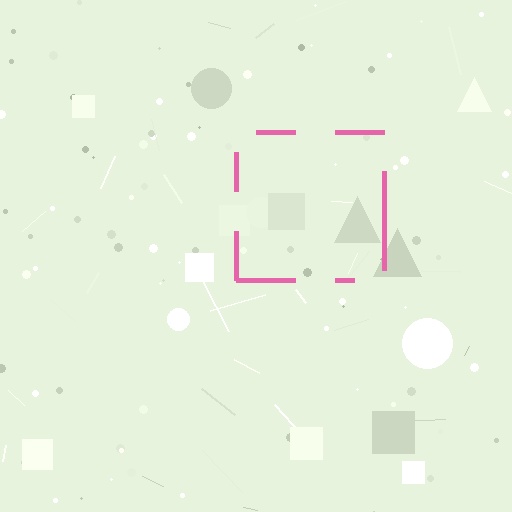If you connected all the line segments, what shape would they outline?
They would outline a square.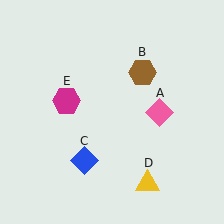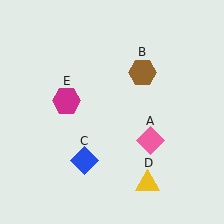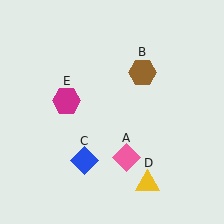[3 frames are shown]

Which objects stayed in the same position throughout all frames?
Brown hexagon (object B) and blue diamond (object C) and yellow triangle (object D) and magenta hexagon (object E) remained stationary.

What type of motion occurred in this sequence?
The pink diamond (object A) rotated clockwise around the center of the scene.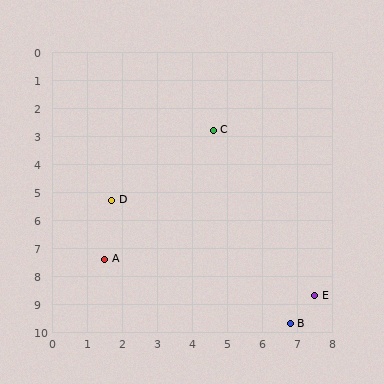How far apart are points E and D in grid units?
Points E and D are about 6.7 grid units apart.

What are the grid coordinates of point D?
Point D is at approximately (1.7, 5.3).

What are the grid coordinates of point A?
Point A is at approximately (1.5, 7.4).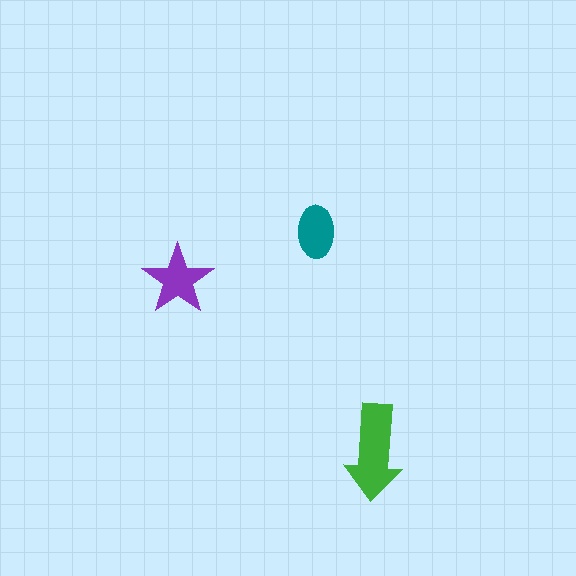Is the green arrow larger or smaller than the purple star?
Larger.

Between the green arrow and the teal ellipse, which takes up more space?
The green arrow.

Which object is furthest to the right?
The green arrow is rightmost.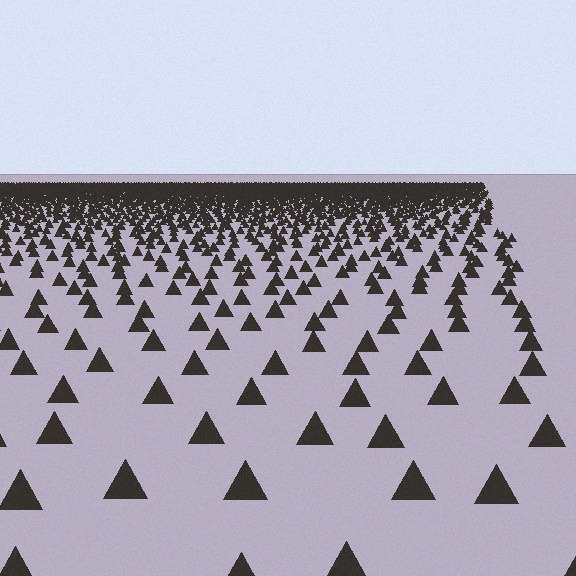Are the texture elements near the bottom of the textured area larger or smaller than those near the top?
Larger. Near the bottom, elements are closer to the viewer and appear at a bigger on-screen size.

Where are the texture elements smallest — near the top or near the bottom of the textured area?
Near the top.